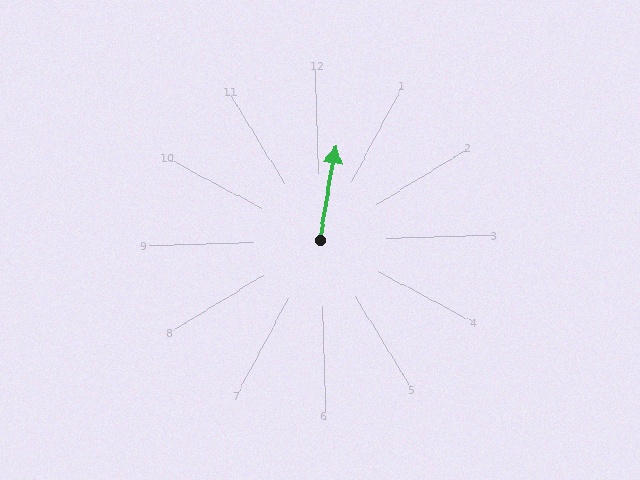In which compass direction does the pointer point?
North.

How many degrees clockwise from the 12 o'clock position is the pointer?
Approximately 11 degrees.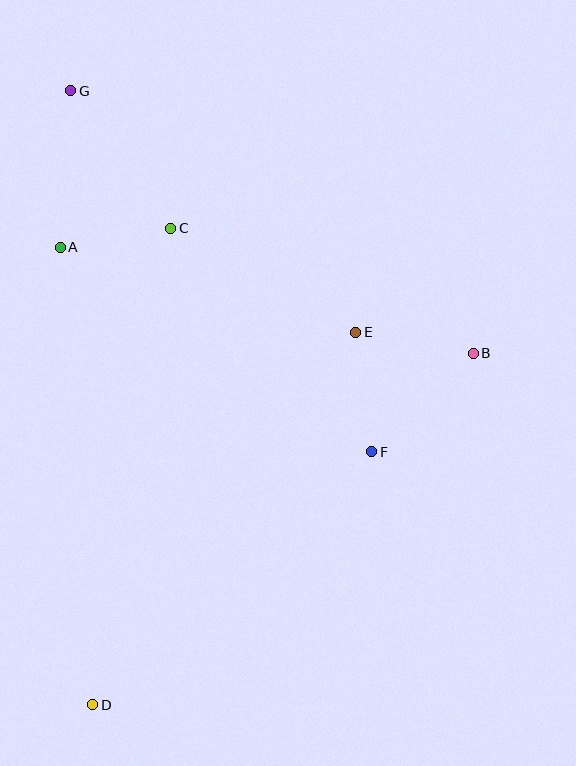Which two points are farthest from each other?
Points D and G are farthest from each other.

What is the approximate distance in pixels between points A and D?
The distance between A and D is approximately 458 pixels.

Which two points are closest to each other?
Points A and C are closest to each other.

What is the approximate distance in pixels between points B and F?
The distance between B and F is approximately 142 pixels.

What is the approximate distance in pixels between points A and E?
The distance between A and E is approximately 307 pixels.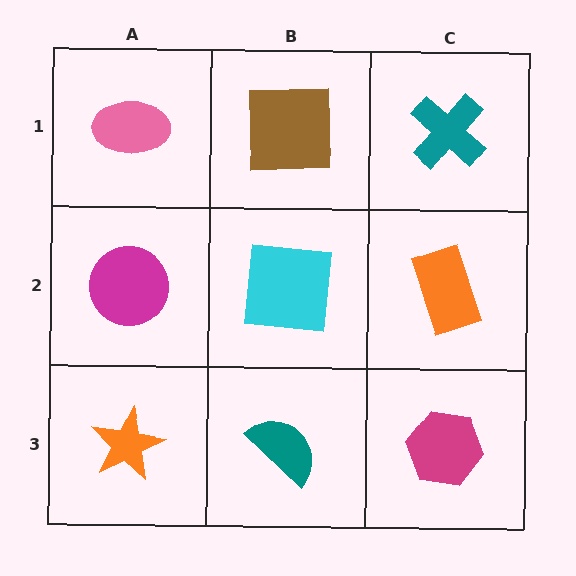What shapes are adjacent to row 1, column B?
A cyan square (row 2, column B), a pink ellipse (row 1, column A), a teal cross (row 1, column C).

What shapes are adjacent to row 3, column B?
A cyan square (row 2, column B), an orange star (row 3, column A), a magenta hexagon (row 3, column C).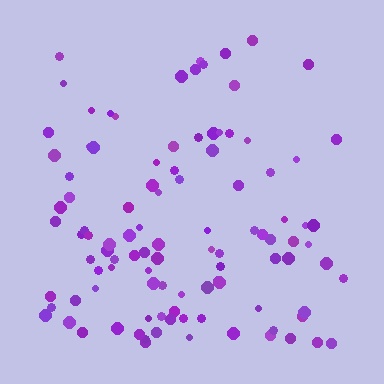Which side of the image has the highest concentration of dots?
The bottom.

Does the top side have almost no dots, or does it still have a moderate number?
Still a moderate number, just noticeably fewer than the bottom.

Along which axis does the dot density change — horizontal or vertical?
Vertical.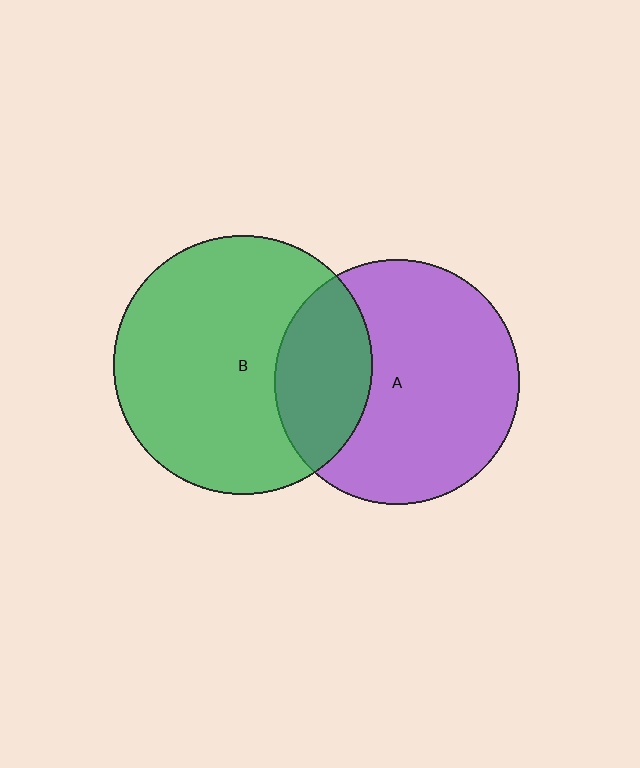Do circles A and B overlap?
Yes.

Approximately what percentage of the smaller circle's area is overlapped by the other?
Approximately 30%.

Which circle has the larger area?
Circle B (green).